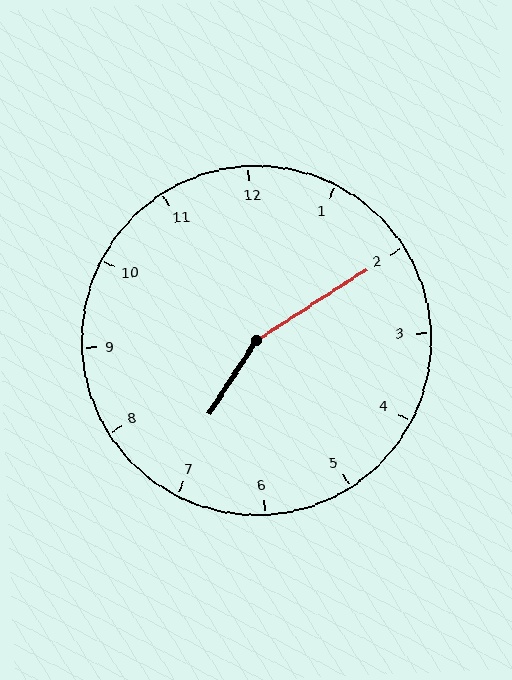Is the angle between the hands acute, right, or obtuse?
It is obtuse.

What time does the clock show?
7:10.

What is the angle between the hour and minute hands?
Approximately 155 degrees.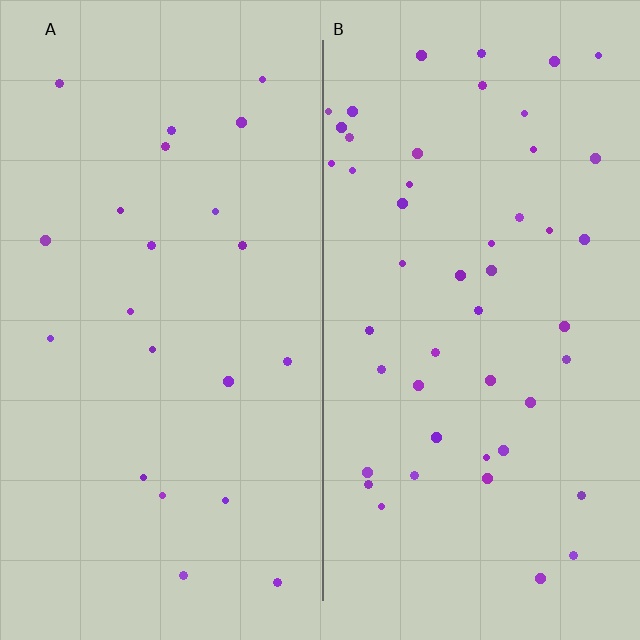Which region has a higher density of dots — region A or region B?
B (the right).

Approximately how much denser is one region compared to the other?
Approximately 2.2× — region B over region A.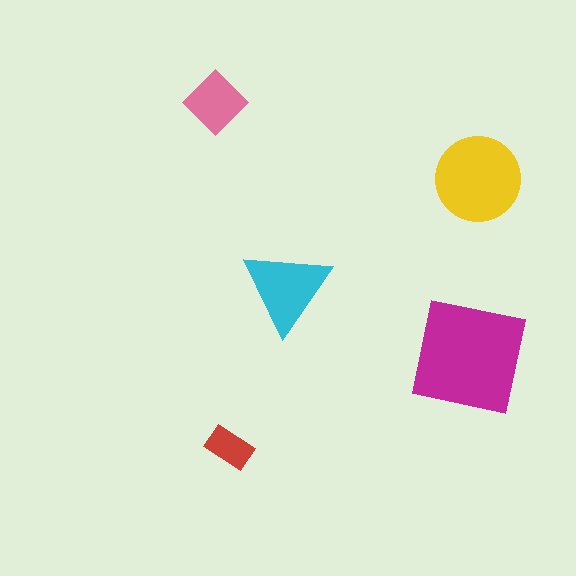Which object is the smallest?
The red rectangle.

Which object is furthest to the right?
The yellow circle is rightmost.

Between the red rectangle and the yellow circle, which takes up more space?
The yellow circle.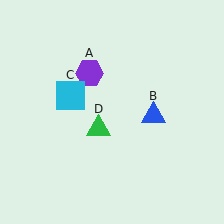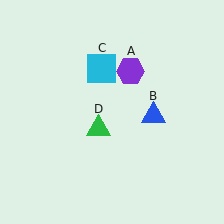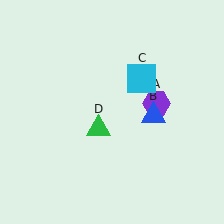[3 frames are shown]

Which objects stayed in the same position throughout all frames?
Blue triangle (object B) and green triangle (object D) remained stationary.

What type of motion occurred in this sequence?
The purple hexagon (object A), cyan square (object C) rotated clockwise around the center of the scene.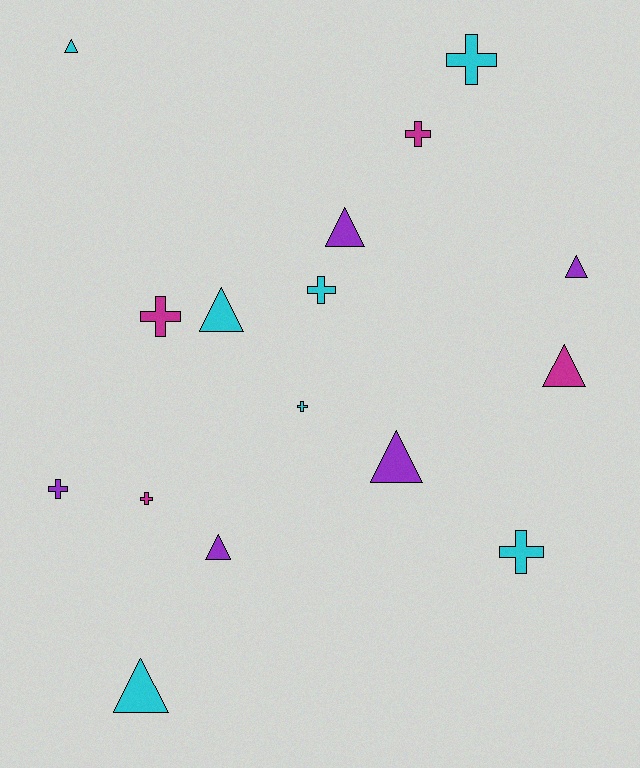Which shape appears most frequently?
Cross, with 8 objects.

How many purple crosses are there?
There is 1 purple cross.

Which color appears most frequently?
Cyan, with 7 objects.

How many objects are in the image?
There are 16 objects.